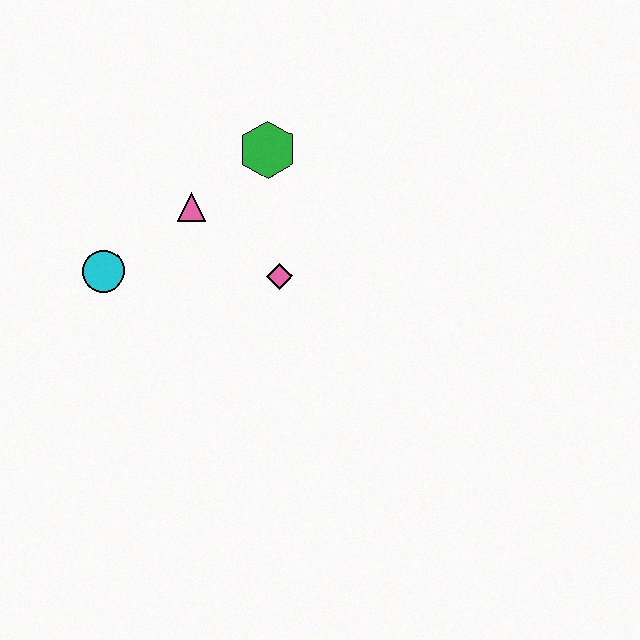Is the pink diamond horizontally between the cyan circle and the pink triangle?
No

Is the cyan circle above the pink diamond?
Yes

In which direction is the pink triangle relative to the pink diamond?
The pink triangle is to the left of the pink diamond.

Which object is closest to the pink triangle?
The green hexagon is closest to the pink triangle.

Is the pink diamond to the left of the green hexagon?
No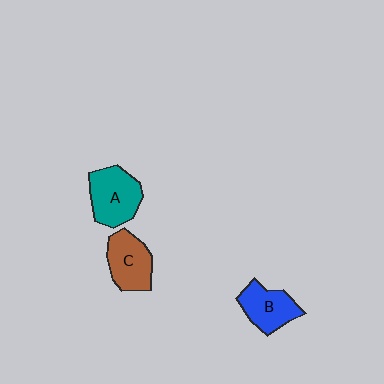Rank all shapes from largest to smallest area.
From largest to smallest: A (teal), C (brown), B (blue).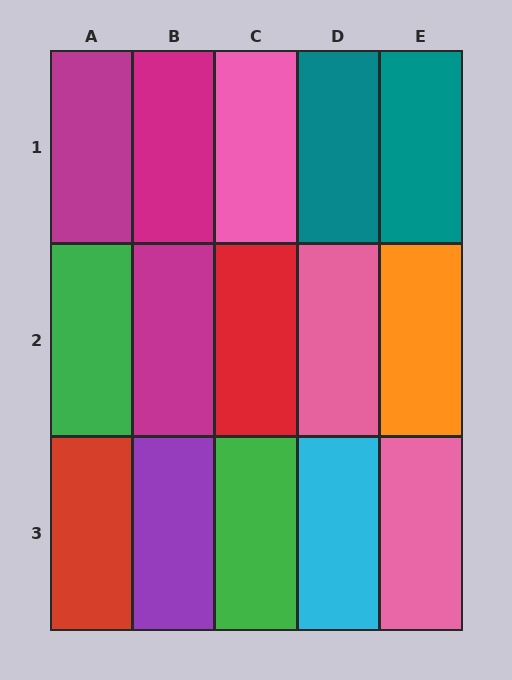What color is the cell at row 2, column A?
Green.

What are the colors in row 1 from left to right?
Magenta, magenta, pink, teal, teal.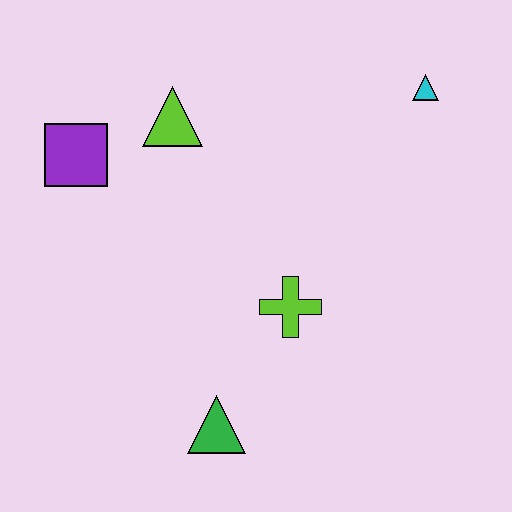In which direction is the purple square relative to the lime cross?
The purple square is to the left of the lime cross.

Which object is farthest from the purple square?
The cyan triangle is farthest from the purple square.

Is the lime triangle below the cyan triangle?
Yes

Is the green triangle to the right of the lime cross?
No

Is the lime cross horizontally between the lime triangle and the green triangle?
No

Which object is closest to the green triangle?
The lime cross is closest to the green triangle.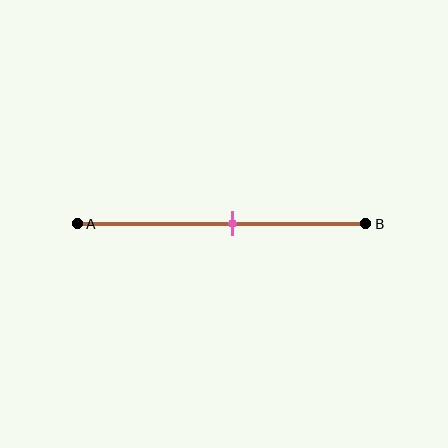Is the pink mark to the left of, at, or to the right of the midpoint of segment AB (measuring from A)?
The pink mark is to the right of the midpoint of segment AB.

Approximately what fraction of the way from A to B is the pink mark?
The pink mark is approximately 55% of the way from A to B.